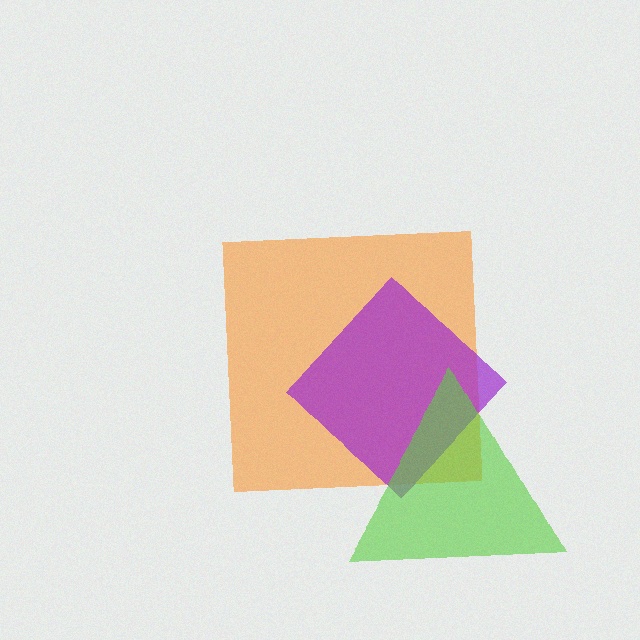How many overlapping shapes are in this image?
There are 3 overlapping shapes in the image.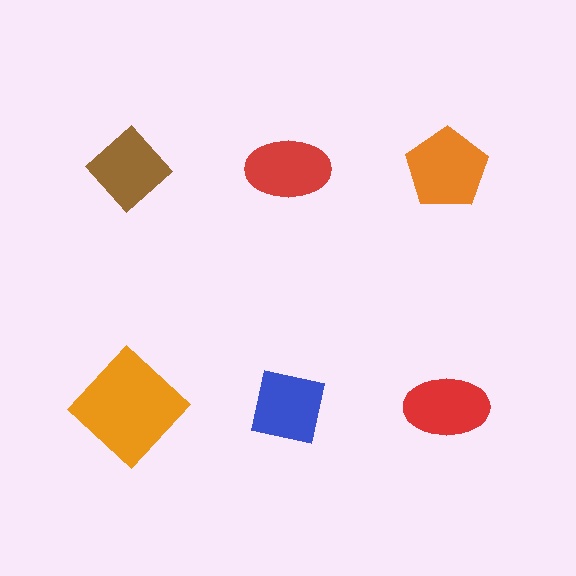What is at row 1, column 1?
A brown diamond.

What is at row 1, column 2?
A red ellipse.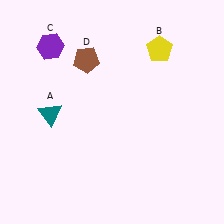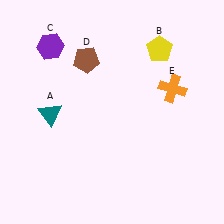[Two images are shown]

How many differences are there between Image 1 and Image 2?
There is 1 difference between the two images.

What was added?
An orange cross (E) was added in Image 2.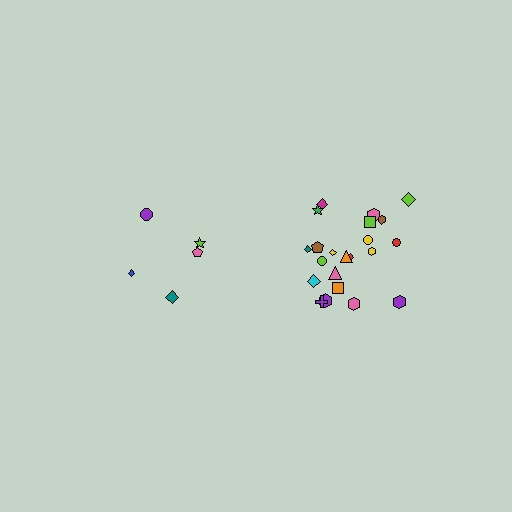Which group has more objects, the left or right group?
The right group.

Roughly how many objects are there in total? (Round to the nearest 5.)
Roughly 25 objects in total.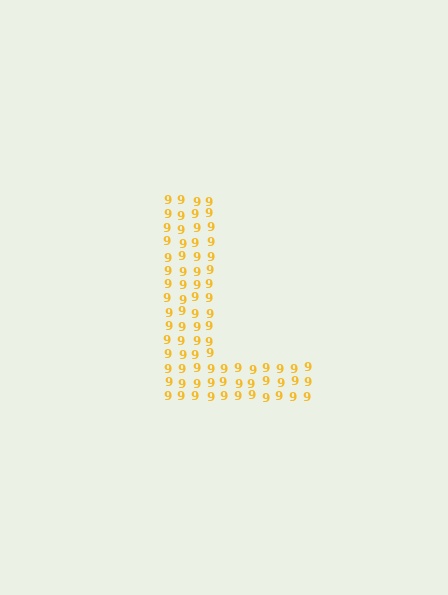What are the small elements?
The small elements are digit 9's.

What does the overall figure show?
The overall figure shows the letter L.